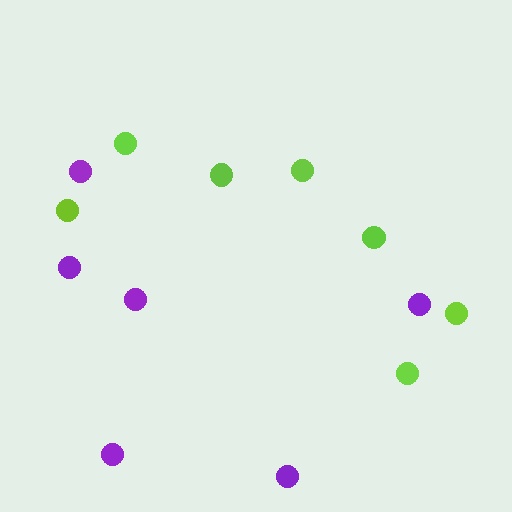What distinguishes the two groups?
There are 2 groups: one group of purple circles (6) and one group of lime circles (7).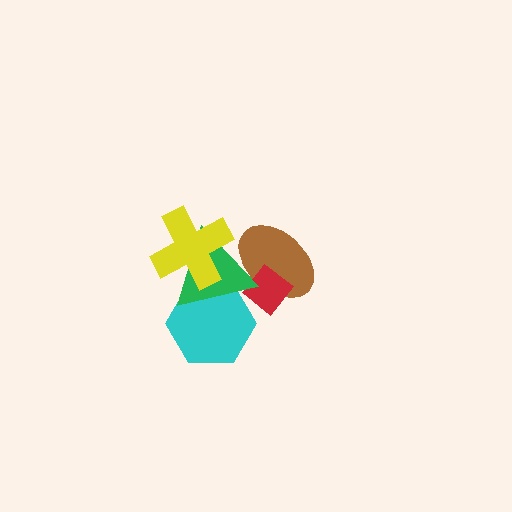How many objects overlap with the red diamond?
2 objects overlap with the red diamond.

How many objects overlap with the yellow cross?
2 objects overlap with the yellow cross.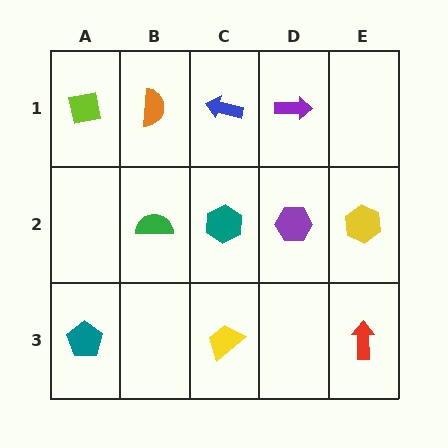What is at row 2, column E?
A yellow hexagon.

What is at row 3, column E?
A red arrow.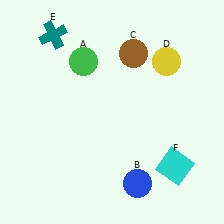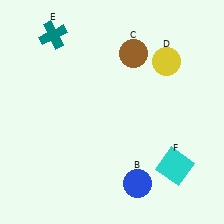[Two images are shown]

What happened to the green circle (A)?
The green circle (A) was removed in Image 2. It was in the top-left area of Image 1.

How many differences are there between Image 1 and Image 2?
There is 1 difference between the two images.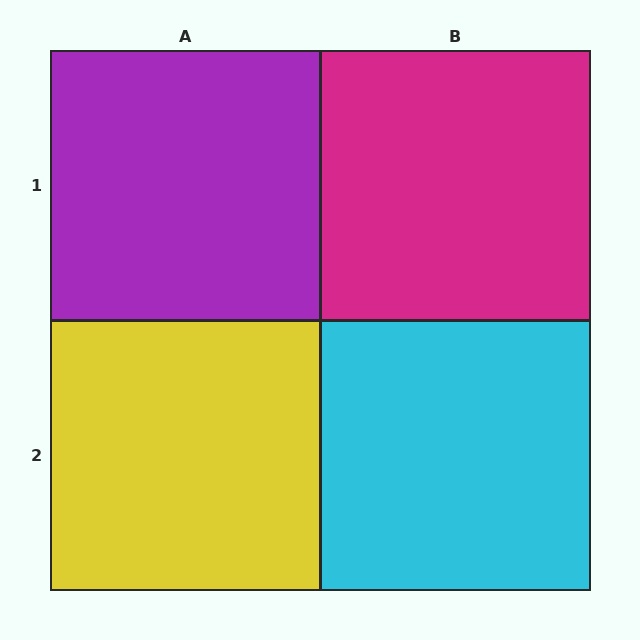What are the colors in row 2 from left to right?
Yellow, cyan.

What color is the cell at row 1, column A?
Purple.